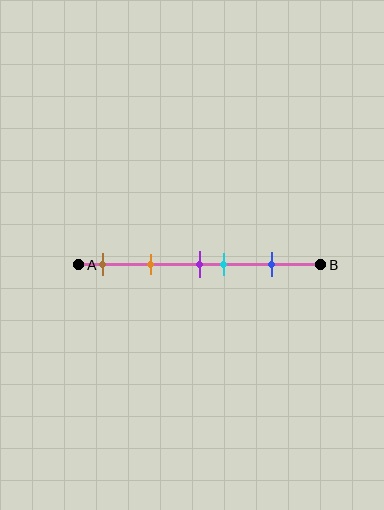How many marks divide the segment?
There are 5 marks dividing the segment.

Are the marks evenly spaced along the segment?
No, the marks are not evenly spaced.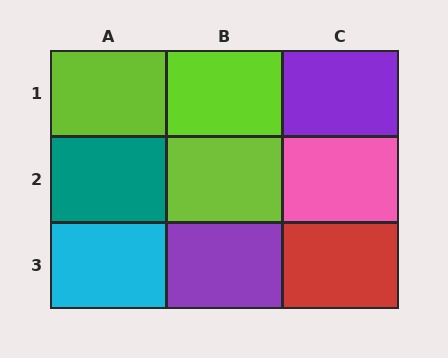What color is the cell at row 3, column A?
Cyan.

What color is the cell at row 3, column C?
Red.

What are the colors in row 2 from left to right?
Teal, lime, pink.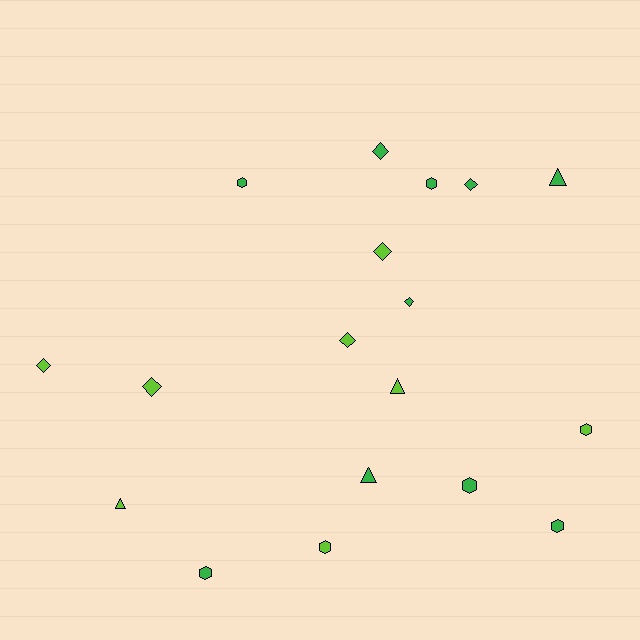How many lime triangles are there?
There are 2 lime triangles.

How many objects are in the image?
There are 18 objects.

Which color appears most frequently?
Green, with 10 objects.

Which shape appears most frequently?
Hexagon, with 7 objects.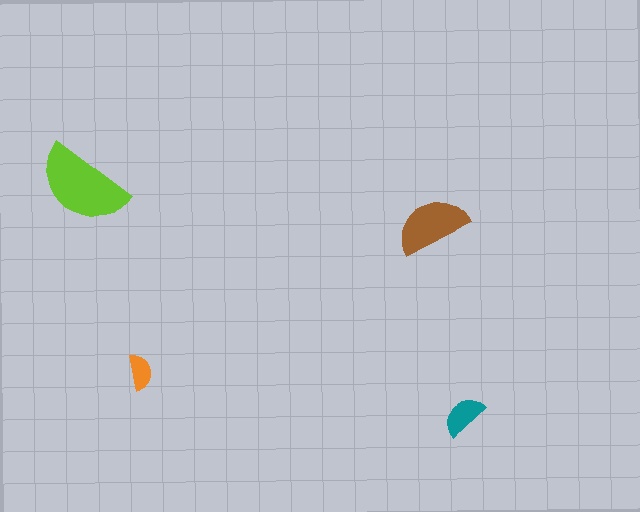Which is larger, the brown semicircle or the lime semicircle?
The lime one.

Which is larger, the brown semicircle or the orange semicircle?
The brown one.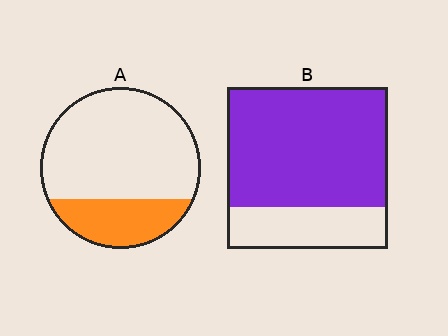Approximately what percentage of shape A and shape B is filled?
A is approximately 25% and B is approximately 75%.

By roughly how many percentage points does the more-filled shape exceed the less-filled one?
By roughly 50 percentage points (B over A).